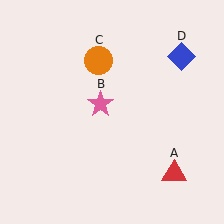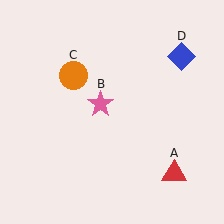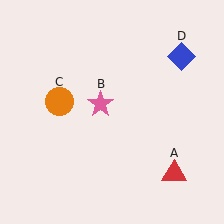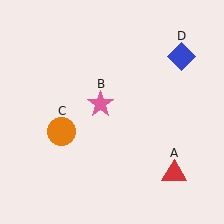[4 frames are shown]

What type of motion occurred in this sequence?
The orange circle (object C) rotated counterclockwise around the center of the scene.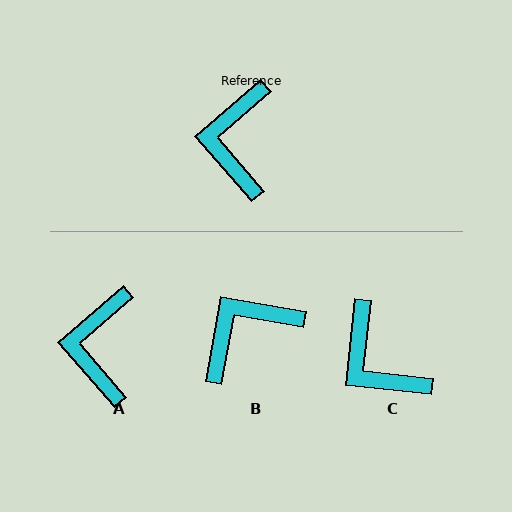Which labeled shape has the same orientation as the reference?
A.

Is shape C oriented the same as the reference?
No, it is off by about 43 degrees.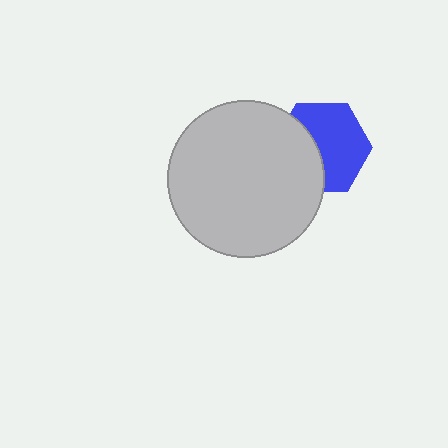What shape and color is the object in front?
The object in front is a light gray circle.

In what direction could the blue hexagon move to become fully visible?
The blue hexagon could move right. That would shift it out from behind the light gray circle entirely.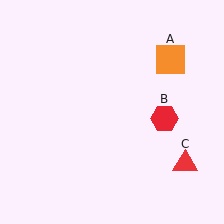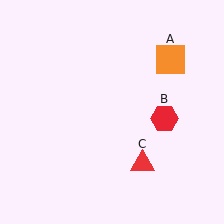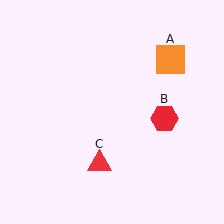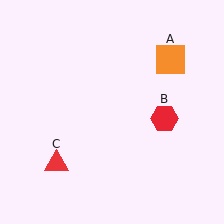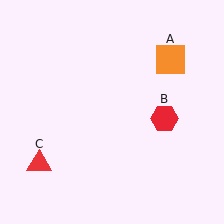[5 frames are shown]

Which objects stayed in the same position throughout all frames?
Orange square (object A) and red hexagon (object B) remained stationary.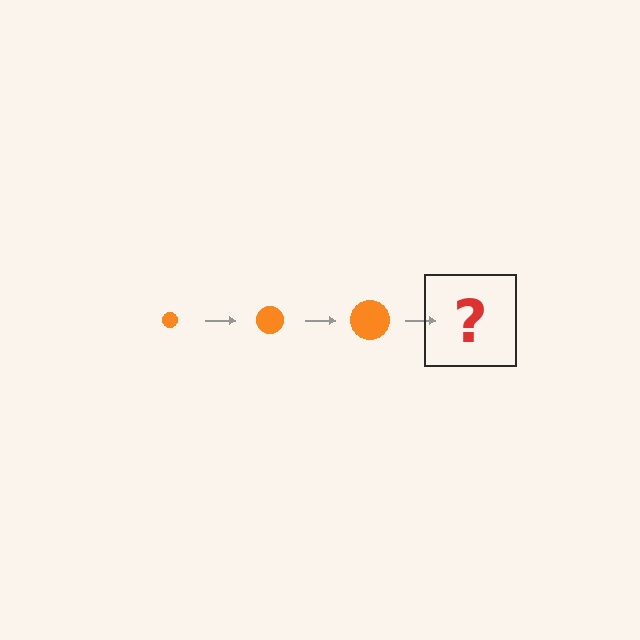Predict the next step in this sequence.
The next step is an orange circle, larger than the previous one.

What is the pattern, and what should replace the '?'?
The pattern is that the circle gets progressively larger each step. The '?' should be an orange circle, larger than the previous one.